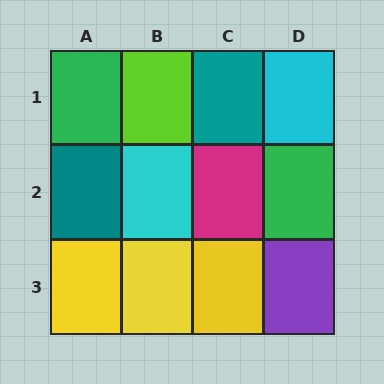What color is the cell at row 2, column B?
Cyan.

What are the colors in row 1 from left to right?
Green, lime, teal, cyan.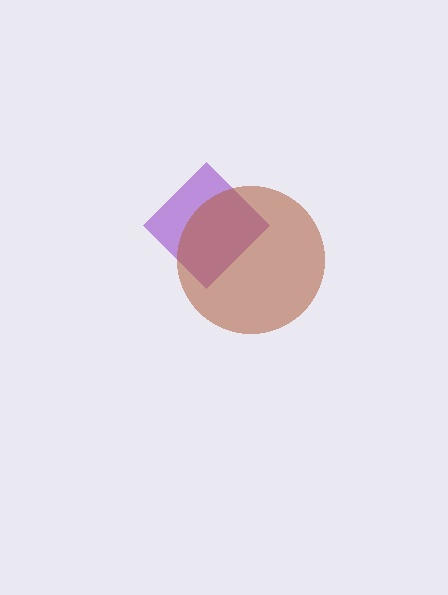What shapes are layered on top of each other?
The layered shapes are: a purple diamond, a brown circle.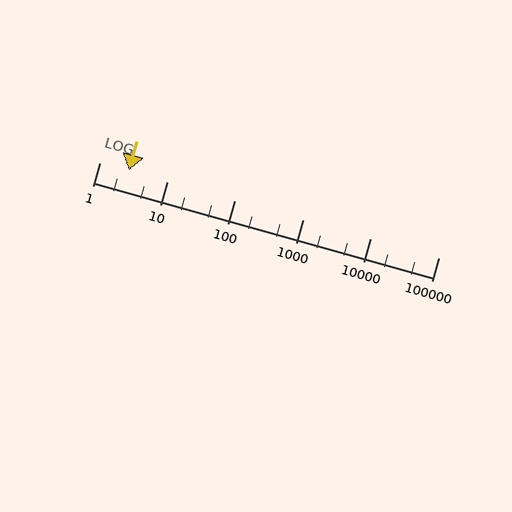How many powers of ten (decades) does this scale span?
The scale spans 5 decades, from 1 to 100000.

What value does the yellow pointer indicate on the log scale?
The pointer indicates approximately 2.7.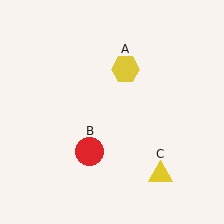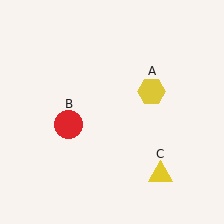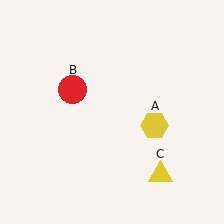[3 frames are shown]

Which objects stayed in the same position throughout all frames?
Yellow triangle (object C) remained stationary.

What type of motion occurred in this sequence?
The yellow hexagon (object A), red circle (object B) rotated clockwise around the center of the scene.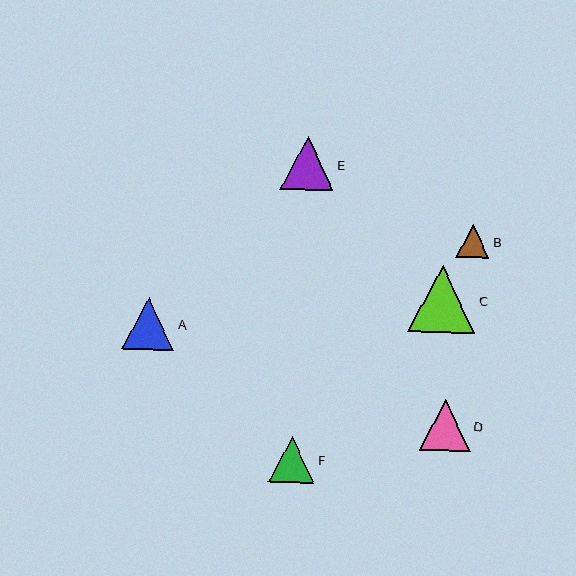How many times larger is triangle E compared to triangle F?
Triangle E is approximately 1.1 times the size of triangle F.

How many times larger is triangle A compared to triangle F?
Triangle A is approximately 1.1 times the size of triangle F.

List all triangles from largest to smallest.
From largest to smallest: C, E, A, D, F, B.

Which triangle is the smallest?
Triangle B is the smallest with a size of approximately 33 pixels.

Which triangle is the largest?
Triangle C is the largest with a size of approximately 67 pixels.